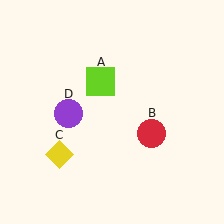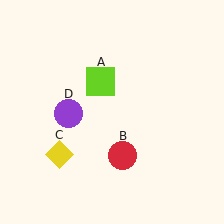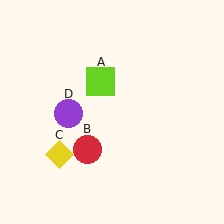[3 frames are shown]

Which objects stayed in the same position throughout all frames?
Lime square (object A) and yellow diamond (object C) and purple circle (object D) remained stationary.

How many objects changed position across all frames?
1 object changed position: red circle (object B).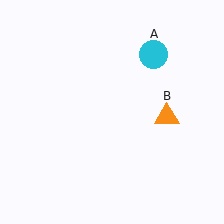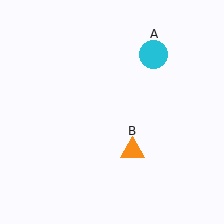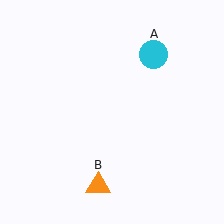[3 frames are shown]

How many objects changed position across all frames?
1 object changed position: orange triangle (object B).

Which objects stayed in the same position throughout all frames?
Cyan circle (object A) remained stationary.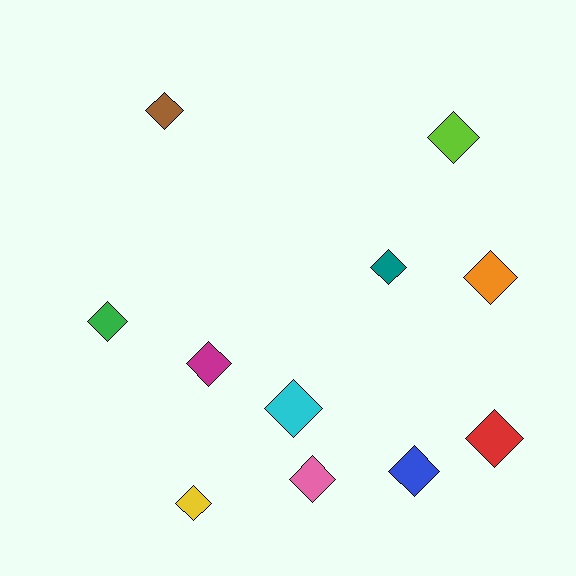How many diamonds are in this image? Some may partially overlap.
There are 11 diamonds.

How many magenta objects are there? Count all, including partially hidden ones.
There is 1 magenta object.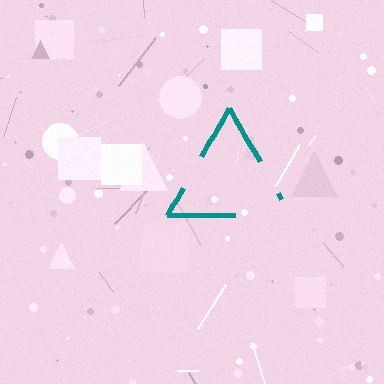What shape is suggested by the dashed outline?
The dashed outline suggests a triangle.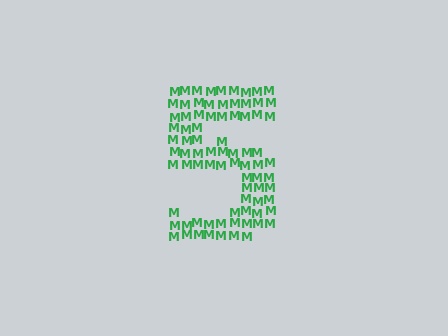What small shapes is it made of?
It is made of small letter M's.